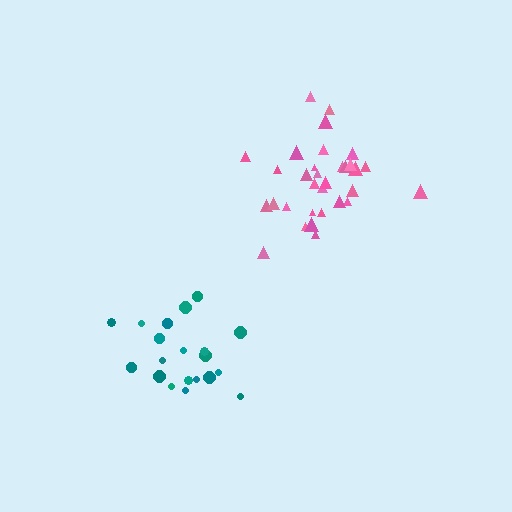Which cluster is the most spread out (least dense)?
Teal.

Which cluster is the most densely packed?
Pink.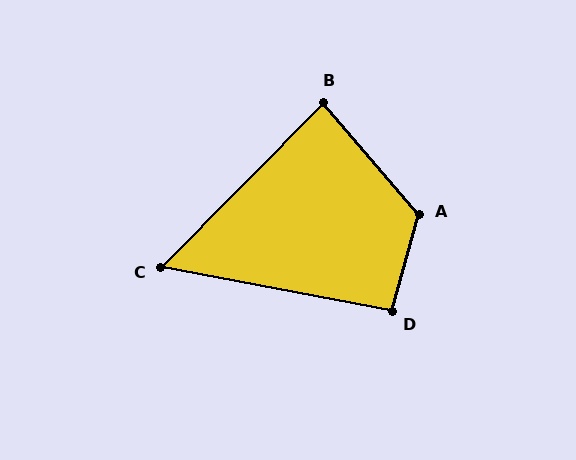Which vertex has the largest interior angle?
A, at approximately 124 degrees.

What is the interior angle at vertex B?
Approximately 85 degrees (approximately right).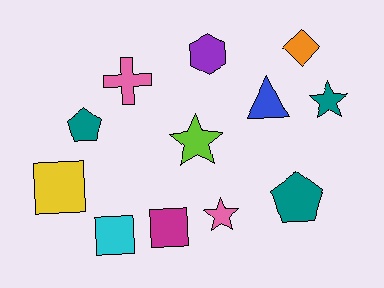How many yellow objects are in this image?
There is 1 yellow object.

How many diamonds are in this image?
There is 1 diamond.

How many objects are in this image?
There are 12 objects.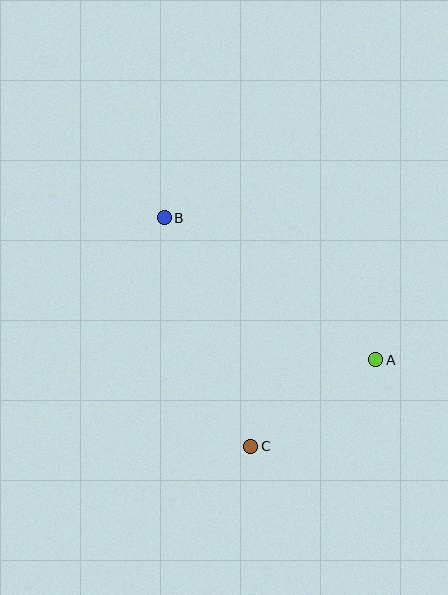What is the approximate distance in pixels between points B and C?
The distance between B and C is approximately 244 pixels.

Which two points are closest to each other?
Points A and C are closest to each other.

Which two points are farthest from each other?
Points A and B are farthest from each other.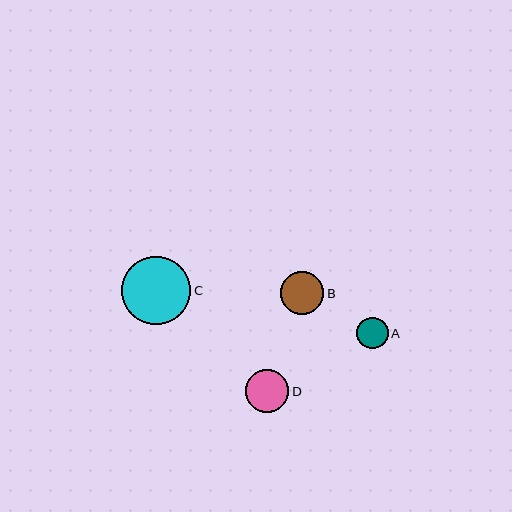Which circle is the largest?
Circle C is the largest with a size of approximately 69 pixels.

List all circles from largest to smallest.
From largest to smallest: C, D, B, A.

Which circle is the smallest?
Circle A is the smallest with a size of approximately 31 pixels.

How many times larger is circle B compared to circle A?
Circle B is approximately 1.4 times the size of circle A.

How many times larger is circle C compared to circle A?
Circle C is approximately 2.2 times the size of circle A.